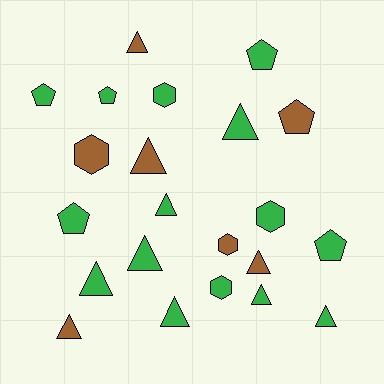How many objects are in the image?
There are 22 objects.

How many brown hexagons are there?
There are 2 brown hexagons.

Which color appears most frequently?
Green, with 15 objects.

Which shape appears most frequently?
Triangle, with 11 objects.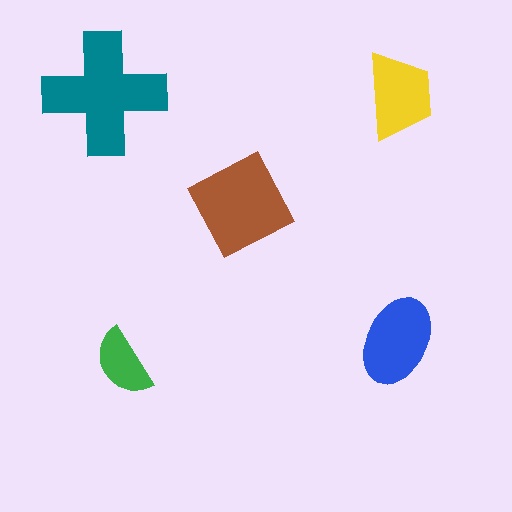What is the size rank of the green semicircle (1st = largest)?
5th.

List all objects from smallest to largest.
The green semicircle, the yellow trapezoid, the blue ellipse, the brown diamond, the teal cross.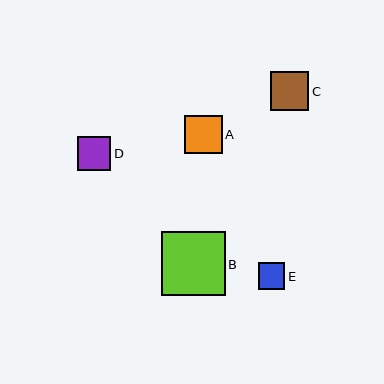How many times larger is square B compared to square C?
Square B is approximately 1.7 times the size of square C.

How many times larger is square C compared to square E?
Square C is approximately 1.4 times the size of square E.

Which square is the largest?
Square B is the largest with a size of approximately 64 pixels.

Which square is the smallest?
Square E is the smallest with a size of approximately 27 pixels.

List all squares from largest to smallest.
From largest to smallest: B, C, A, D, E.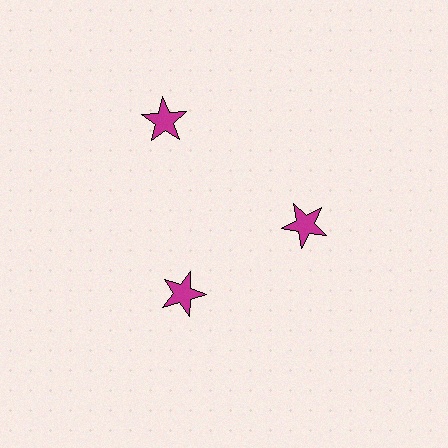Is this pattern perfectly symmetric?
No. The 3 magenta stars are arranged in a ring, but one element near the 11 o'clock position is pushed outward from the center, breaking the 3-fold rotational symmetry.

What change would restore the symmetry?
The symmetry would be restored by moving it inward, back onto the ring so that all 3 stars sit at equal angles and equal distance from the center.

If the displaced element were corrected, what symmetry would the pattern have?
It would have 3-fold rotational symmetry — the pattern would map onto itself every 120 degrees.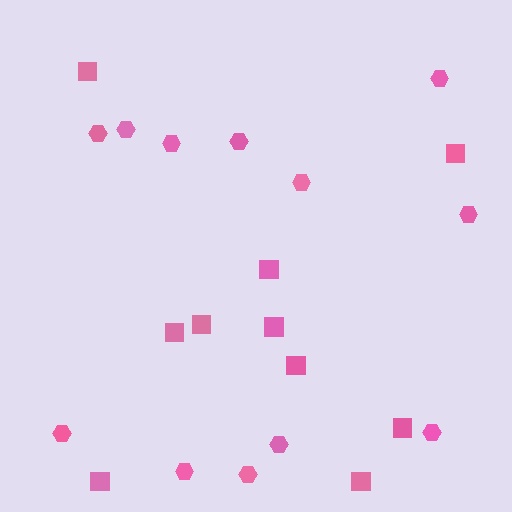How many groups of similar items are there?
There are 2 groups: one group of squares (10) and one group of hexagons (12).